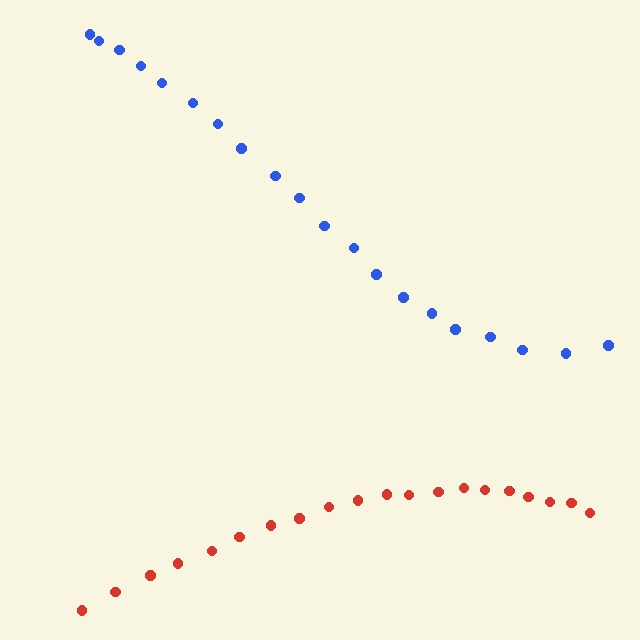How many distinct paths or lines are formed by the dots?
There are 2 distinct paths.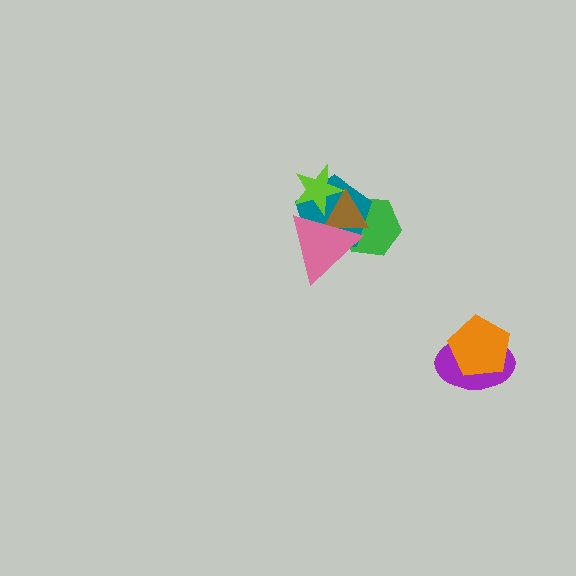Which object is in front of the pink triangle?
The lime star is in front of the pink triangle.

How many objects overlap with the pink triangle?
4 objects overlap with the pink triangle.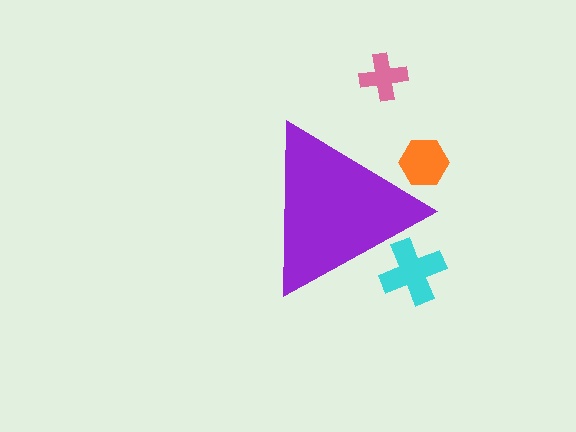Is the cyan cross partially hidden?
Yes, the cyan cross is partially hidden behind the purple triangle.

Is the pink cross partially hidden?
No, the pink cross is fully visible.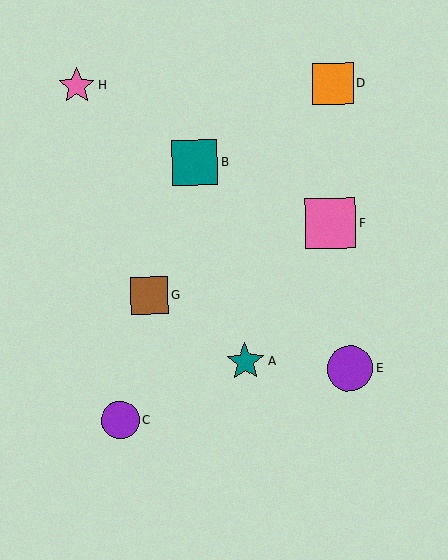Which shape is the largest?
The pink square (labeled F) is the largest.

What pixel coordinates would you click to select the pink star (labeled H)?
Click at (77, 86) to select the pink star H.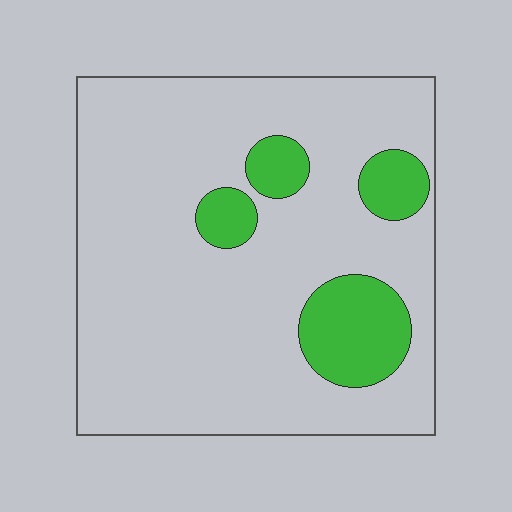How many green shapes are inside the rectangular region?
4.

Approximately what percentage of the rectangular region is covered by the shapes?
Approximately 15%.